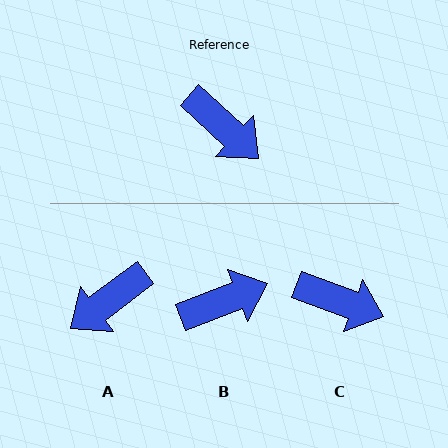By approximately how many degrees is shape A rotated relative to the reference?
Approximately 101 degrees clockwise.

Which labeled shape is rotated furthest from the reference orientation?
A, about 101 degrees away.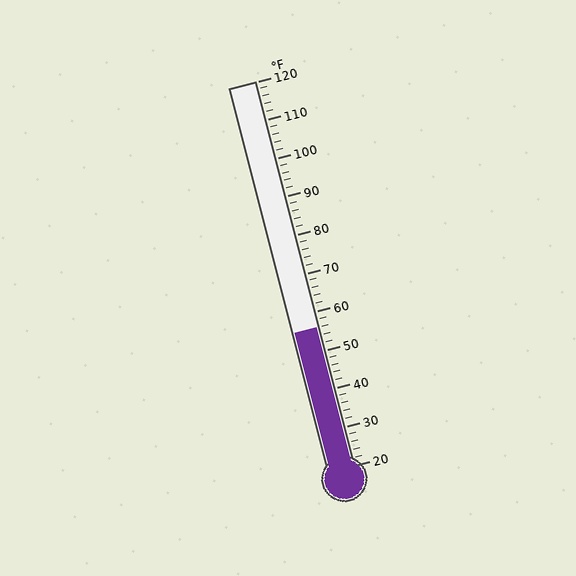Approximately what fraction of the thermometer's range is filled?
The thermometer is filled to approximately 35% of its range.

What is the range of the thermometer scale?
The thermometer scale ranges from 20°F to 120°F.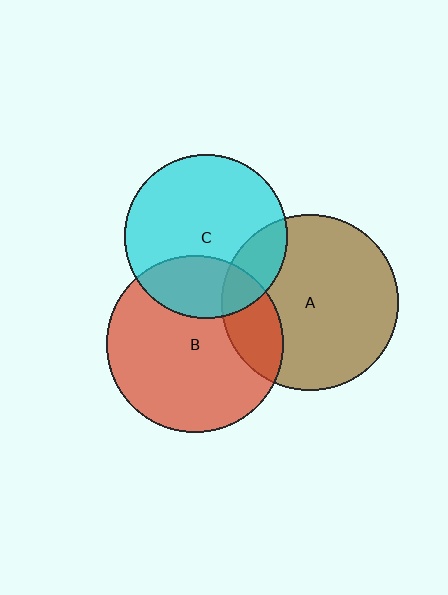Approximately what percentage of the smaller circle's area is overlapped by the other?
Approximately 20%.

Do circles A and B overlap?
Yes.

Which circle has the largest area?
Circle B (red).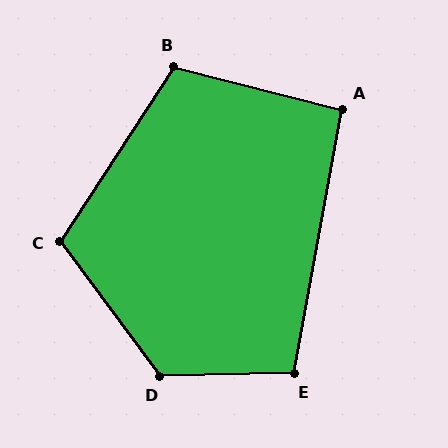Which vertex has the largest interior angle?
D, at approximately 125 degrees.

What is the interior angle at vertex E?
Approximately 101 degrees (obtuse).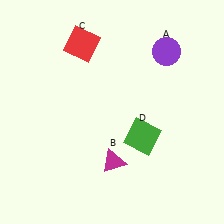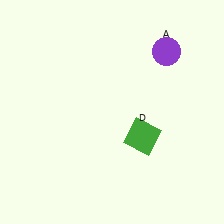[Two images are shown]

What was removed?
The magenta triangle (B), the red square (C) were removed in Image 2.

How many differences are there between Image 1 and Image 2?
There are 2 differences between the two images.